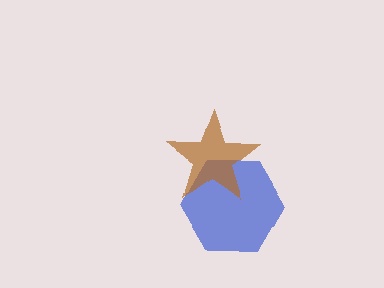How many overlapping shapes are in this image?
There are 2 overlapping shapes in the image.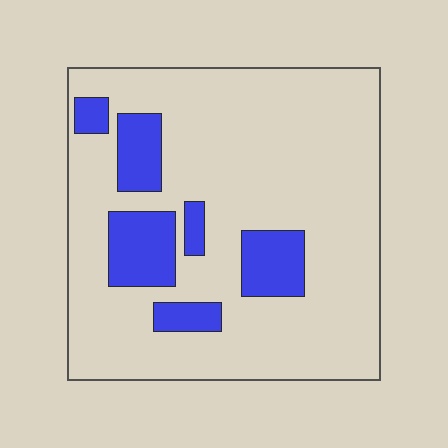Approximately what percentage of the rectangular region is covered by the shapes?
Approximately 20%.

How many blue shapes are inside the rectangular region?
6.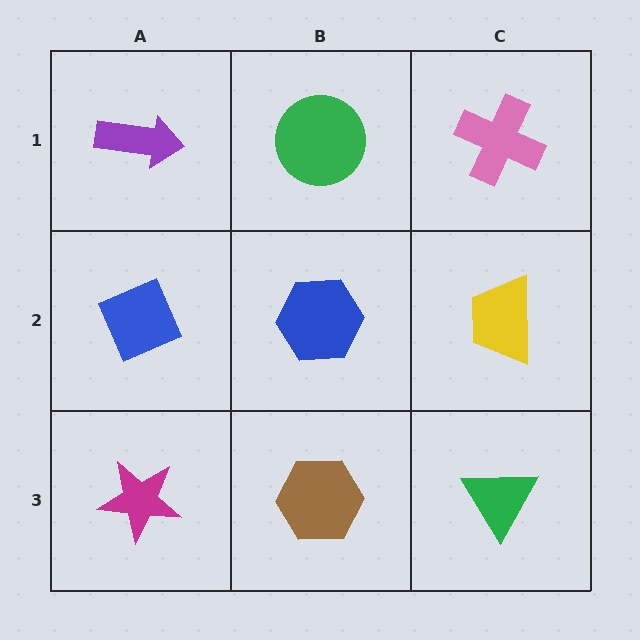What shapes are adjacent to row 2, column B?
A green circle (row 1, column B), a brown hexagon (row 3, column B), a blue diamond (row 2, column A), a yellow trapezoid (row 2, column C).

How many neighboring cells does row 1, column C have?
2.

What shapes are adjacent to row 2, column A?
A purple arrow (row 1, column A), a magenta star (row 3, column A), a blue hexagon (row 2, column B).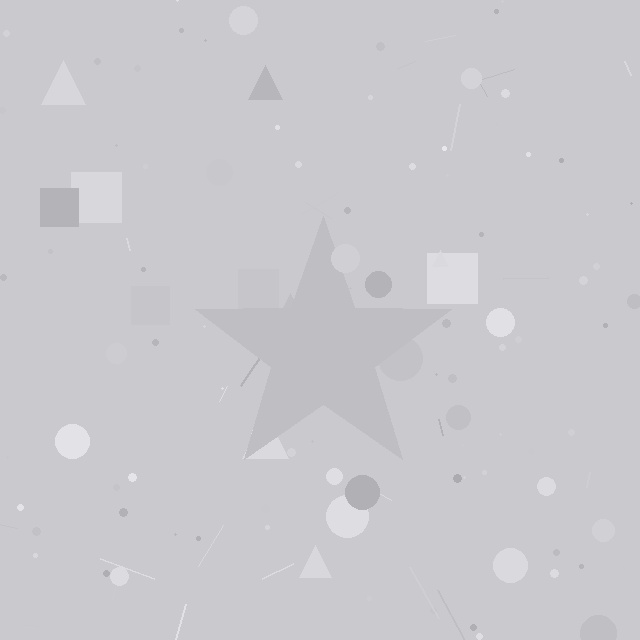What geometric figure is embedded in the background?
A star is embedded in the background.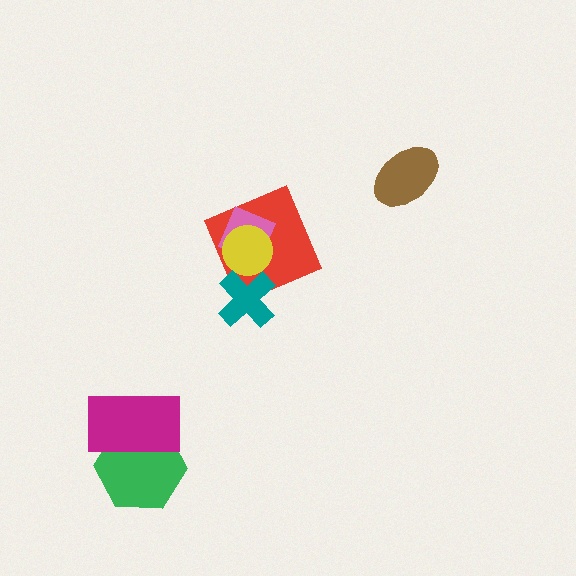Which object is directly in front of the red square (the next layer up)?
The pink diamond is directly in front of the red square.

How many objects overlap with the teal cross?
2 objects overlap with the teal cross.